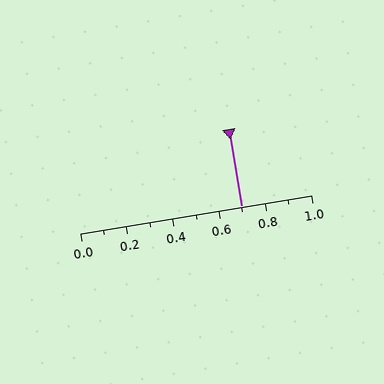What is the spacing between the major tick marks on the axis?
The major ticks are spaced 0.2 apart.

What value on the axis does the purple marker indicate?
The marker indicates approximately 0.7.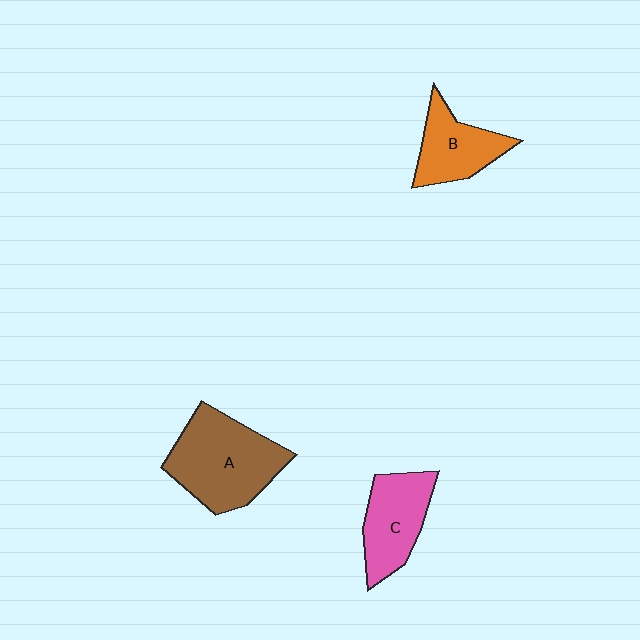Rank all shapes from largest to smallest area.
From largest to smallest: A (brown), C (pink), B (orange).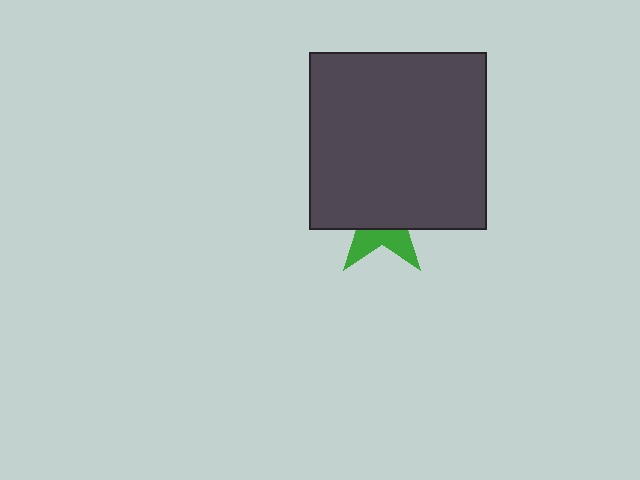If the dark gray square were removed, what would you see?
You would see the complete green star.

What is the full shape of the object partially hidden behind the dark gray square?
The partially hidden object is a green star.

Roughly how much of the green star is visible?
A small part of it is visible (roughly 33%).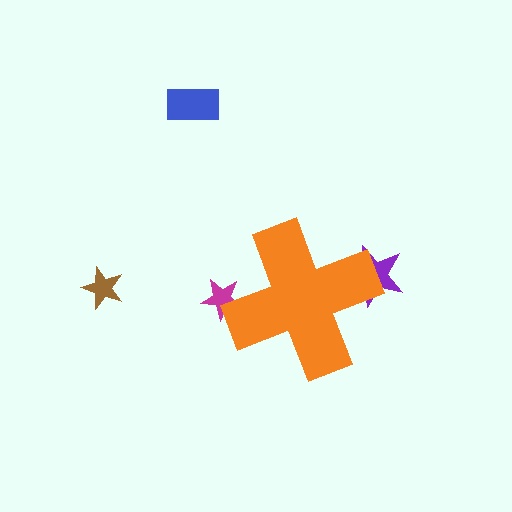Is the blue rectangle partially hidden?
No, the blue rectangle is fully visible.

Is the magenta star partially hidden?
Yes, the magenta star is partially hidden behind the orange cross.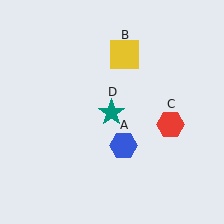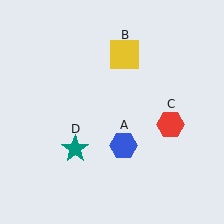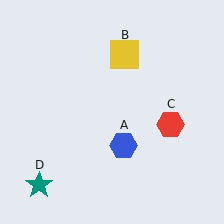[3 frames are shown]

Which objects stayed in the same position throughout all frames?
Blue hexagon (object A) and yellow square (object B) and red hexagon (object C) remained stationary.